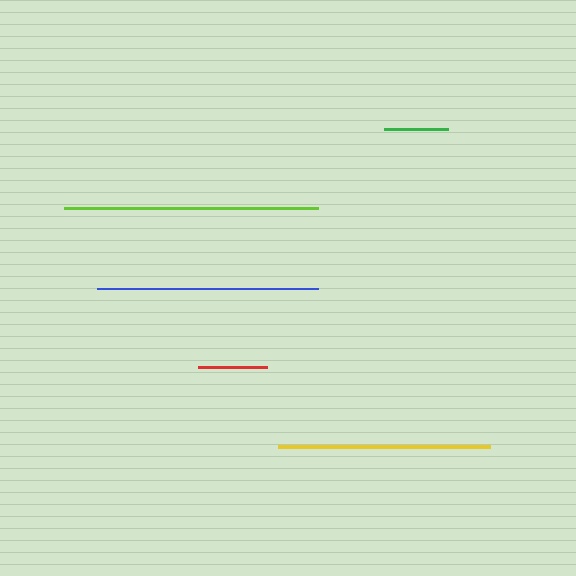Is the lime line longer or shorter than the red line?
The lime line is longer than the red line.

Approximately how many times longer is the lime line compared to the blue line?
The lime line is approximately 1.1 times the length of the blue line.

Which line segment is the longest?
The lime line is the longest at approximately 253 pixels.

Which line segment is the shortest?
The green line is the shortest at approximately 64 pixels.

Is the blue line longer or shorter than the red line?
The blue line is longer than the red line.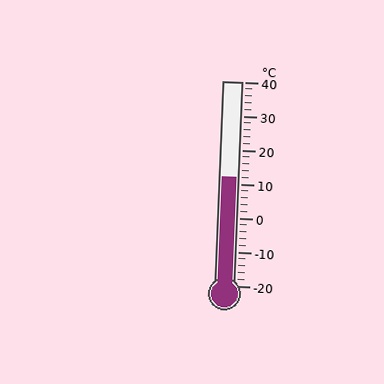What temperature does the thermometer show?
The thermometer shows approximately 12°C.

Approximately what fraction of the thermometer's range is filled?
The thermometer is filled to approximately 55% of its range.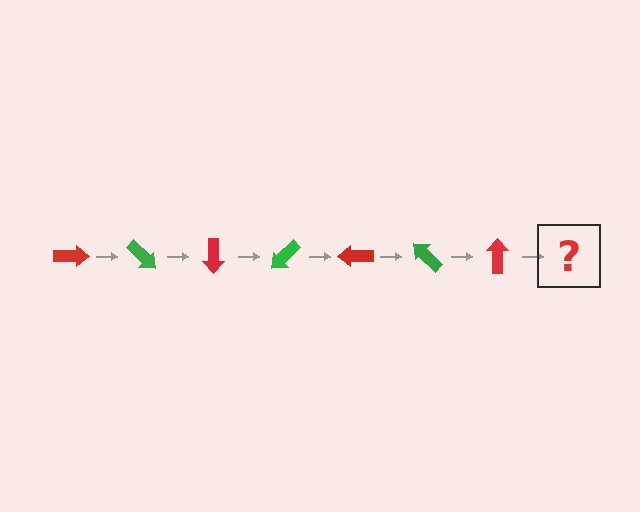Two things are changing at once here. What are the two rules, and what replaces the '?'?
The two rules are that it rotates 45 degrees each step and the color cycles through red and green. The '?' should be a green arrow, rotated 315 degrees from the start.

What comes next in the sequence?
The next element should be a green arrow, rotated 315 degrees from the start.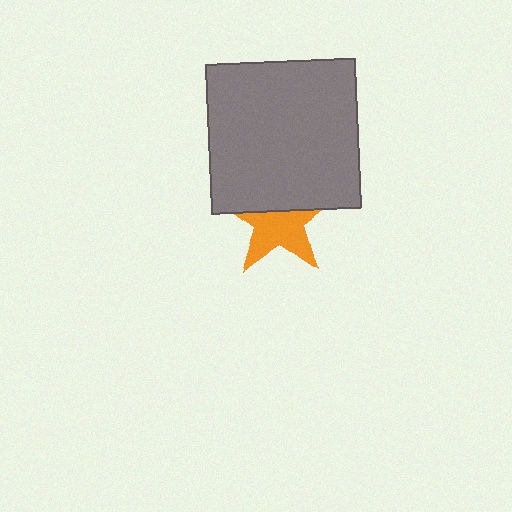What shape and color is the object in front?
The object in front is a gray square.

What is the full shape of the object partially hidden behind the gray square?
The partially hidden object is an orange star.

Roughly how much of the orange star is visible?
About half of it is visible (roughly 56%).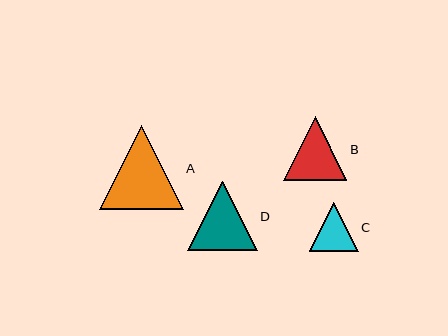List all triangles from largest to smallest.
From largest to smallest: A, D, B, C.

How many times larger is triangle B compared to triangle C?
Triangle B is approximately 1.3 times the size of triangle C.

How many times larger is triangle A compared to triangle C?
Triangle A is approximately 1.7 times the size of triangle C.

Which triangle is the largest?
Triangle A is the largest with a size of approximately 84 pixels.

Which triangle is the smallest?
Triangle C is the smallest with a size of approximately 49 pixels.